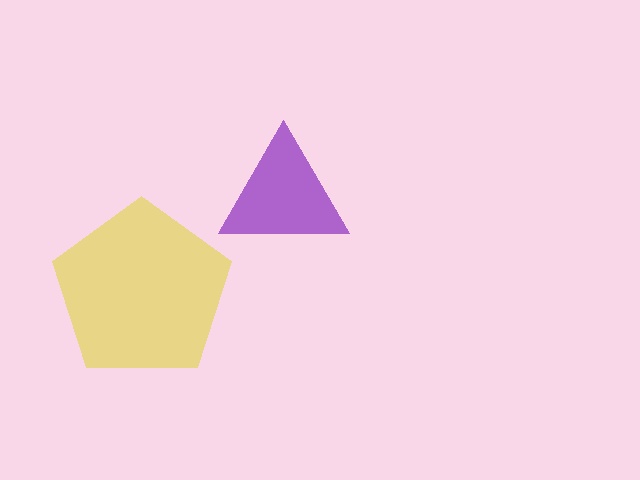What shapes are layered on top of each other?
The layered shapes are: a yellow pentagon, a purple triangle.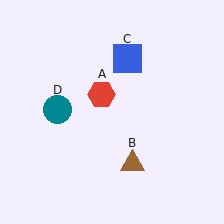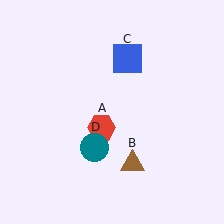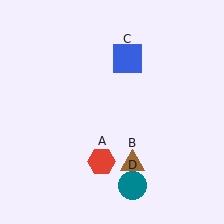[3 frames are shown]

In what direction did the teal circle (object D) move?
The teal circle (object D) moved down and to the right.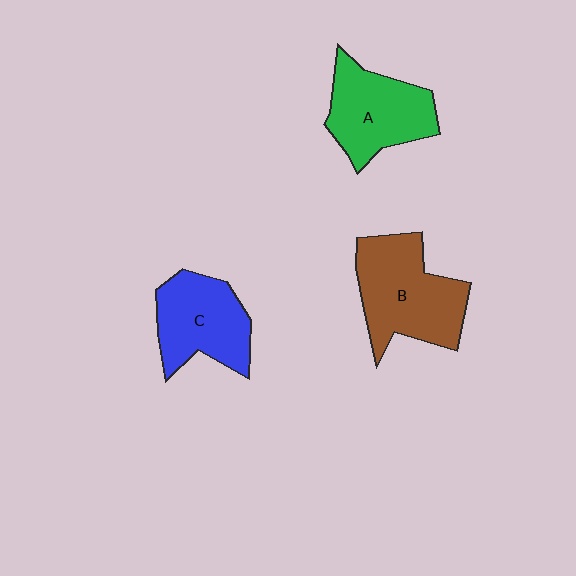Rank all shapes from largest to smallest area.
From largest to smallest: B (brown), A (green), C (blue).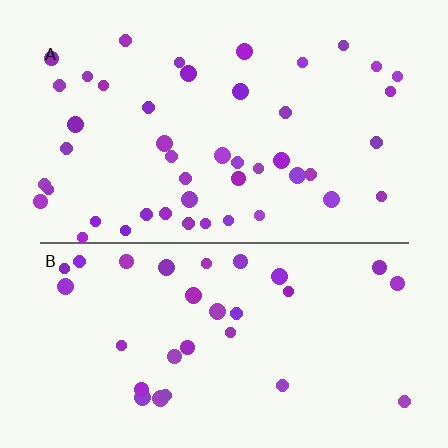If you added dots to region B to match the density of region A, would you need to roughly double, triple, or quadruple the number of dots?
Approximately double.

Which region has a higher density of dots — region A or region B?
A (the top).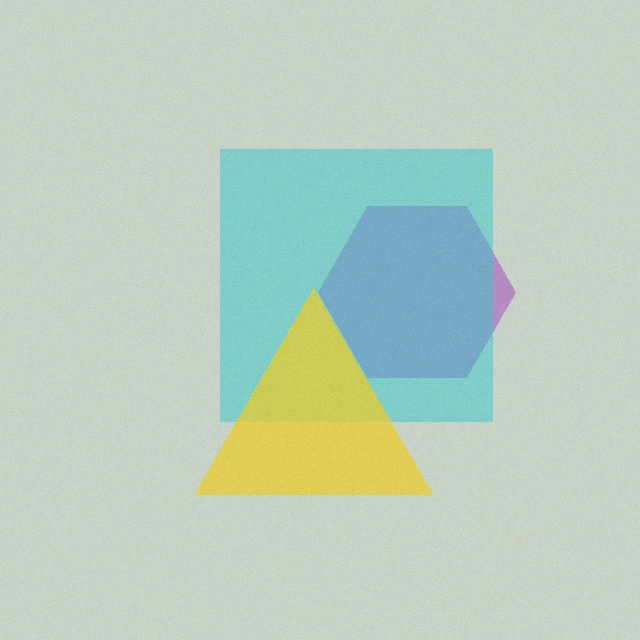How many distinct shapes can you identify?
There are 3 distinct shapes: a purple hexagon, a cyan square, a yellow triangle.